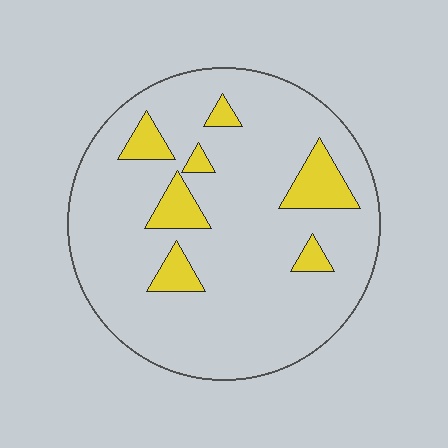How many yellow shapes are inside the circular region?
7.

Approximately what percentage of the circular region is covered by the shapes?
Approximately 15%.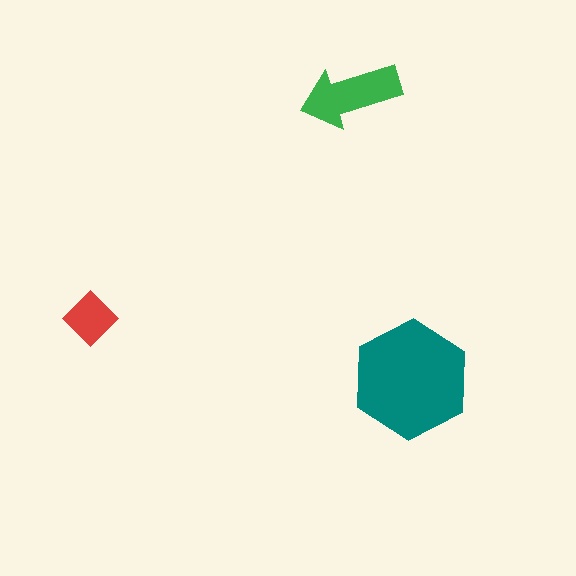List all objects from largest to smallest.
The teal hexagon, the green arrow, the red diamond.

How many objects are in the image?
There are 3 objects in the image.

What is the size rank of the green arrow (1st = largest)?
2nd.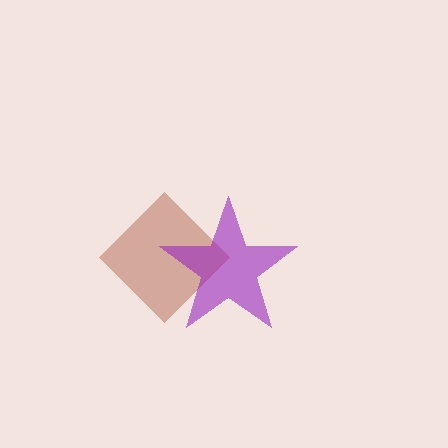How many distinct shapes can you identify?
There are 2 distinct shapes: a brown diamond, a purple star.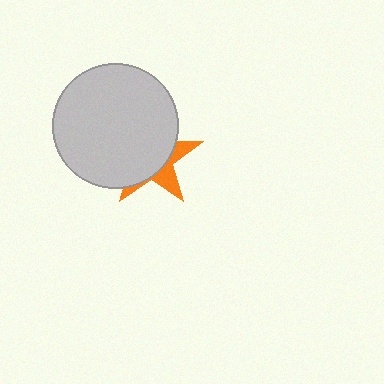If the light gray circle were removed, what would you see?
You would see the complete orange star.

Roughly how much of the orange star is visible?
A small part of it is visible (roughly 31%).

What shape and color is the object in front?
The object in front is a light gray circle.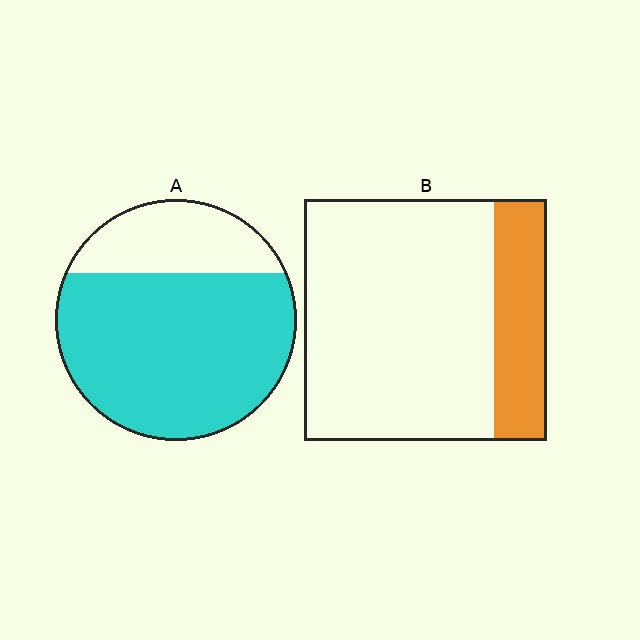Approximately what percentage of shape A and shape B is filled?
A is approximately 75% and B is approximately 20%.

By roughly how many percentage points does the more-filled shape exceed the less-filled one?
By roughly 50 percentage points (A over B).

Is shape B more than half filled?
No.